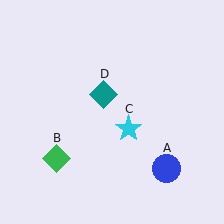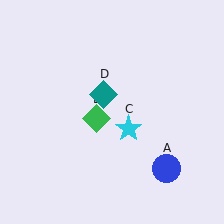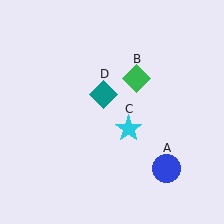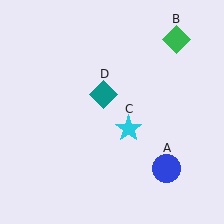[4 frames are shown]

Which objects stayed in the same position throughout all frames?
Blue circle (object A) and cyan star (object C) and teal diamond (object D) remained stationary.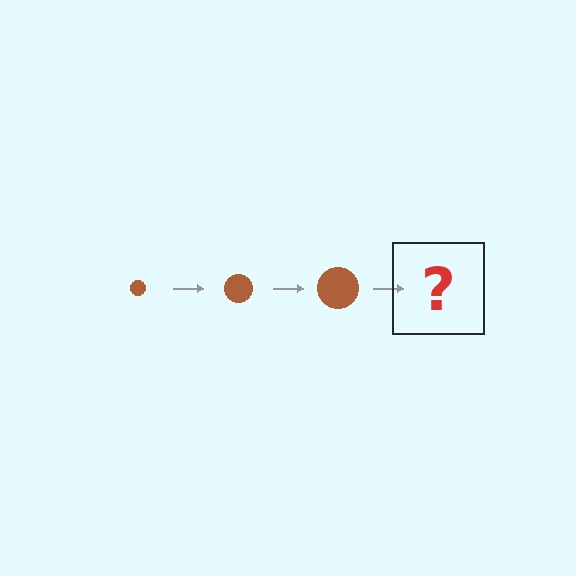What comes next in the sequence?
The next element should be a brown circle, larger than the previous one.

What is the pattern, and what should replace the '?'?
The pattern is that the circle gets progressively larger each step. The '?' should be a brown circle, larger than the previous one.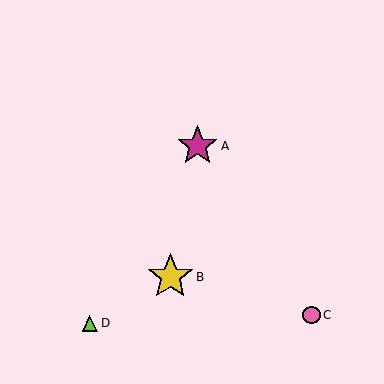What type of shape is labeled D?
Shape D is a lime triangle.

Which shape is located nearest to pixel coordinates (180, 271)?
The yellow star (labeled B) at (170, 277) is nearest to that location.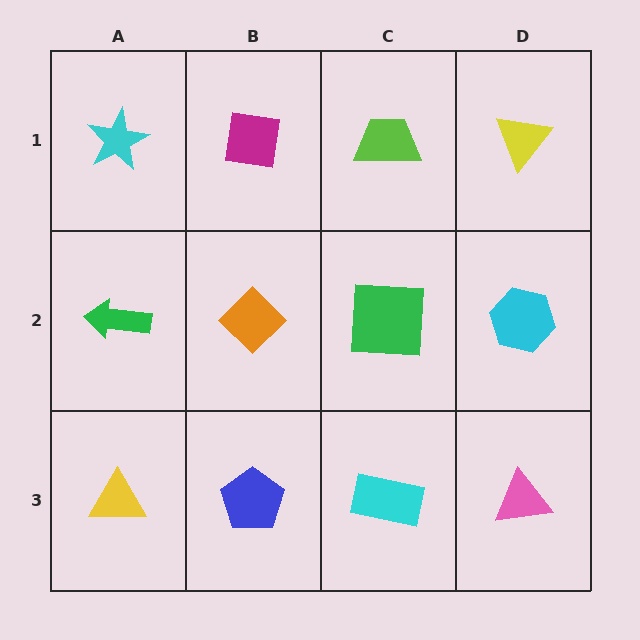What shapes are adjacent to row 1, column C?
A green square (row 2, column C), a magenta square (row 1, column B), a yellow triangle (row 1, column D).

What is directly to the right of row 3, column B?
A cyan rectangle.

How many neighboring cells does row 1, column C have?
3.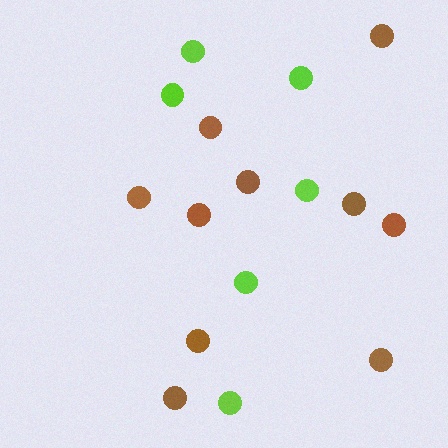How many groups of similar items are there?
There are 2 groups: one group of lime circles (6) and one group of brown circles (10).